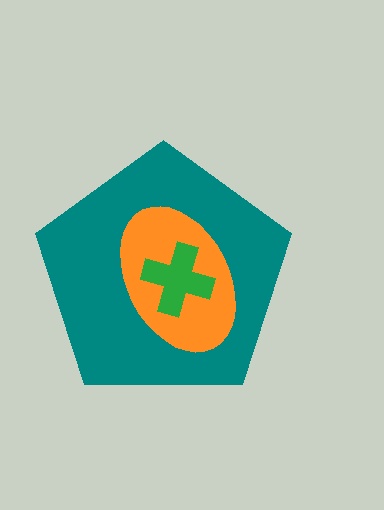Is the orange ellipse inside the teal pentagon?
Yes.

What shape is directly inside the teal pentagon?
The orange ellipse.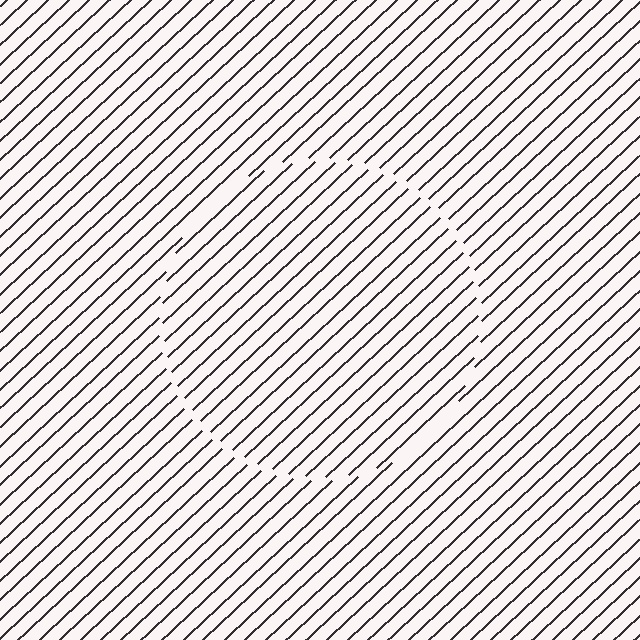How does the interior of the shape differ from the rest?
The interior of the shape contains the same grating, shifted by half a period — the contour is defined by the phase discontinuity where line-ends from the inner and outer gratings abut.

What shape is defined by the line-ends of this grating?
An illusory circle. The interior of the shape contains the same grating, shifted by half a period — the contour is defined by the phase discontinuity where line-ends from the inner and outer gratings abut.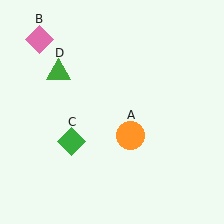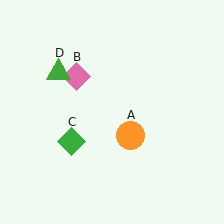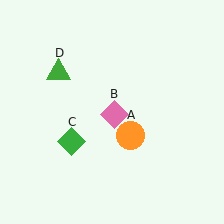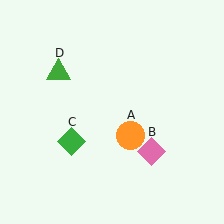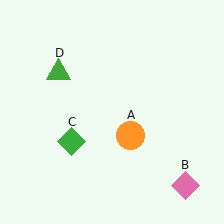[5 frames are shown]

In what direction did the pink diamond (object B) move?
The pink diamond (object B) moved down and to the right.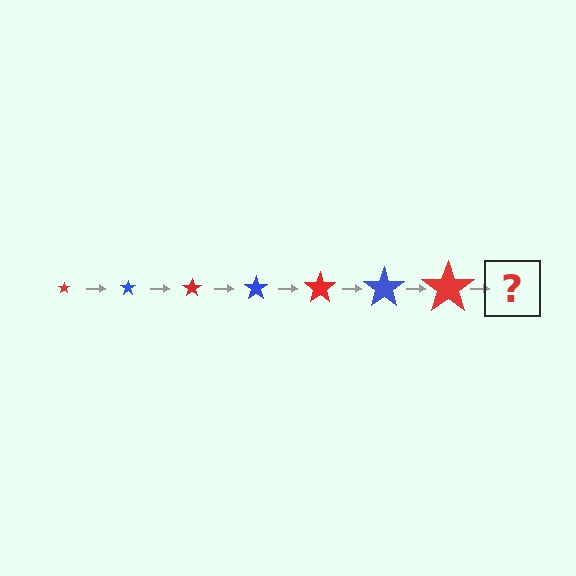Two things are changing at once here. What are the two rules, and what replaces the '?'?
The two rules are that the star grows larger each step and the color cycles through red and blue. The '?' should be a blue star, larger than the previous one.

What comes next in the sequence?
The next element should be a blue star, larger than the previous one.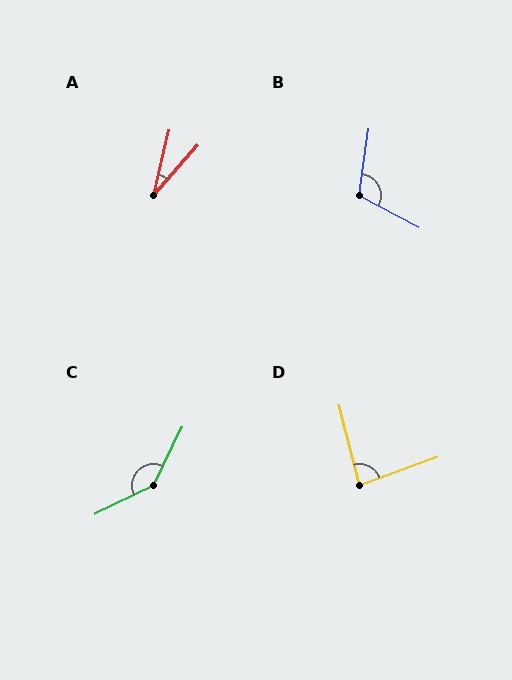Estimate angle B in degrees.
Approximately 109 degrees.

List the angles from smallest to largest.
A (29°), D (84°), B (109°), C (142°).